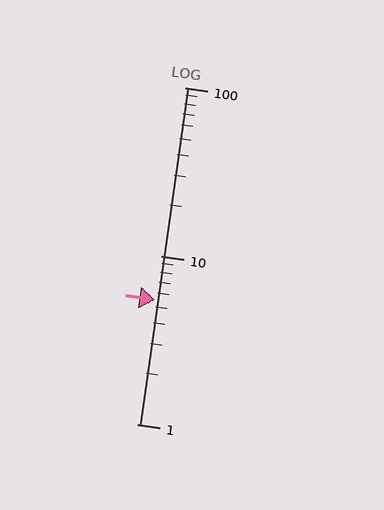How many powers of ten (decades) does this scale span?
The scale spans 2 decades, from 1 to 100.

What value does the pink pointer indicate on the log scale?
The pointer indicates approximately 5.5.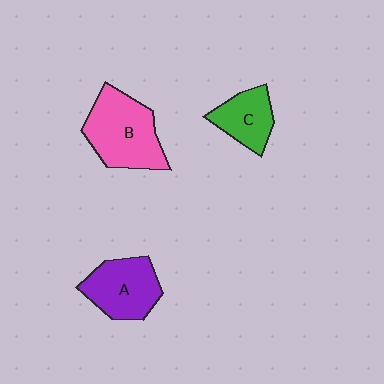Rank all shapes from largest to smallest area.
From largest to smallest: B (pink), A (purple), C (green).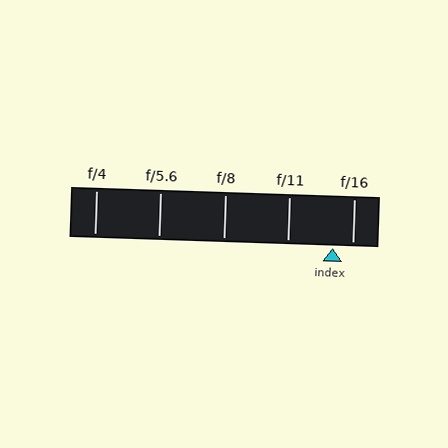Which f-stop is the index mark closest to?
The index mark is closest to f/16.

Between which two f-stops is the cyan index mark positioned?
The index mark is between f/11 and f/16.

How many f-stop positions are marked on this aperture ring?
There are 5 f-stop positions marked.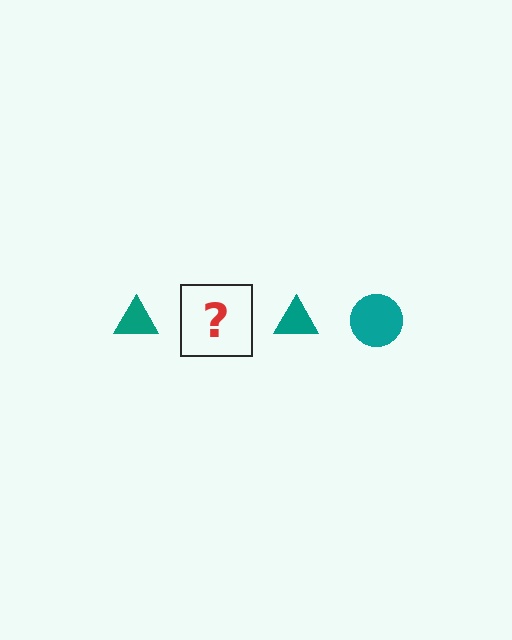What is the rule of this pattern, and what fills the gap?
The rule is that the pattern cycles through triangle, circle shapes in teal. The gap should be filled with a teal circle.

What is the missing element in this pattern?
The missing element is a teal circle.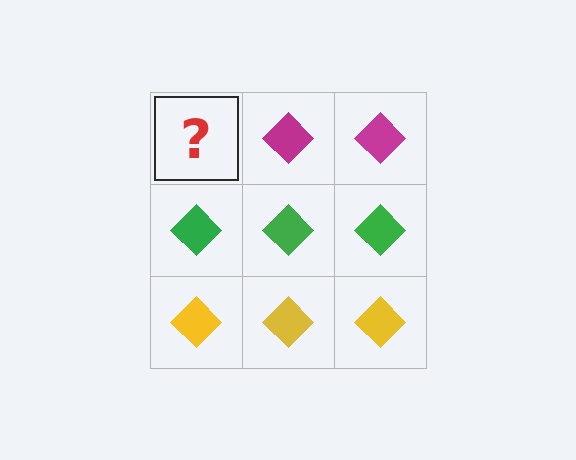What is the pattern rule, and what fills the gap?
The rule is that each row has a consistent color. The gap should be filled with a magenta diamond.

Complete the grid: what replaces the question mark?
The question mark should be replaced with a magenta diamond.